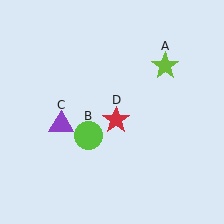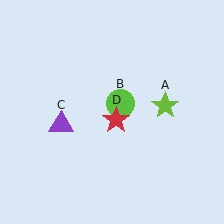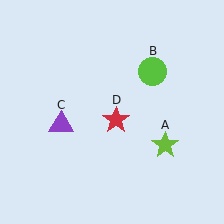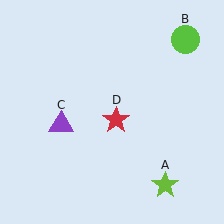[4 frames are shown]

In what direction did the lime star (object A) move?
The lime star (object A) moved down.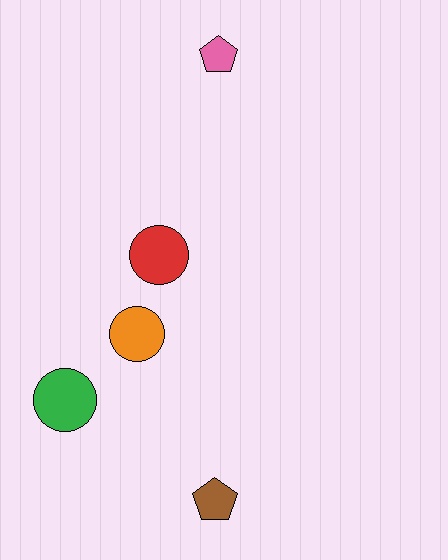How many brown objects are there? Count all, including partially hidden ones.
There is 1 brown object.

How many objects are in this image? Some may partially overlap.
There are 5 objects.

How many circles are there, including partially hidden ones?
There are 3 circles.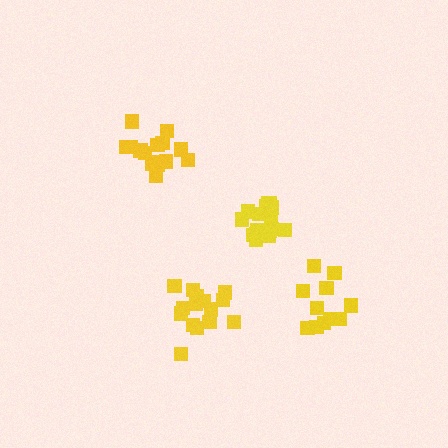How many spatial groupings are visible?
There are 4 spatial groupings.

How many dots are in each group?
Group 1: 16 dots, Group 2: 11 dots, Group 3: 15 dots, Group 4: 16 dots (58 total).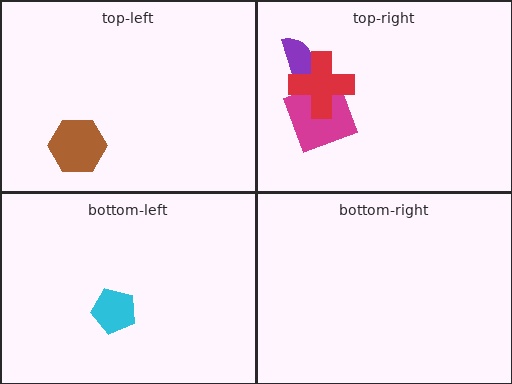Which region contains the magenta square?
The top-right region.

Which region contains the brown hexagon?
The top-left region.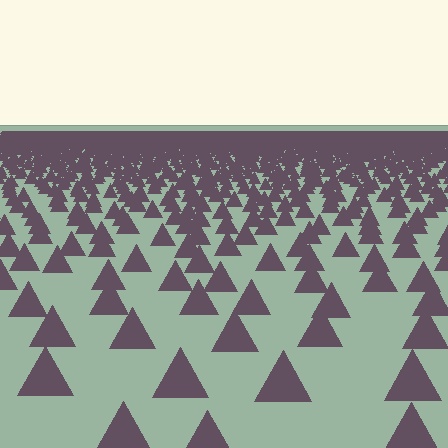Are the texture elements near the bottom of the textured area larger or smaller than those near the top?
Larger. Near the bottom, elements are closer to the viewer and appear at a bigger on-screen size.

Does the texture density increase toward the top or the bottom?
Density increases toward the top.